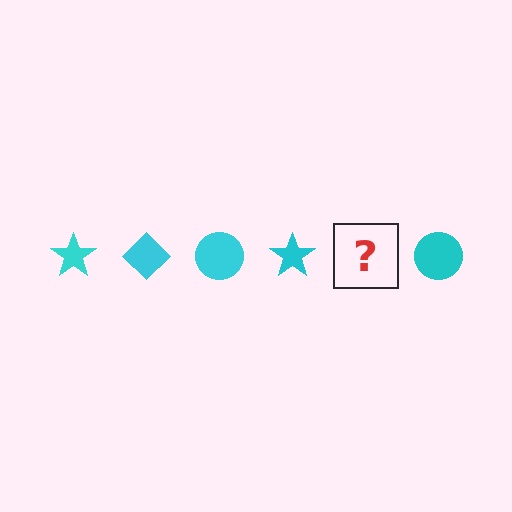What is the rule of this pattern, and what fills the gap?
The rule is that the pattern cycles through star, diamond, circle shapes in cyan. The gap should be filled with a cyan diamond.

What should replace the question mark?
The question mark should be replaced with a cyan diamond.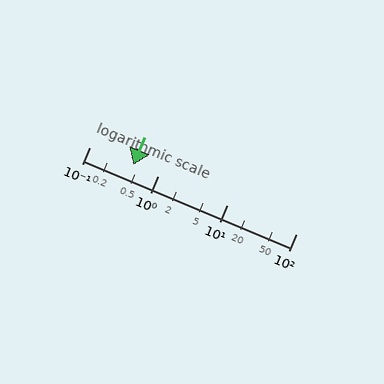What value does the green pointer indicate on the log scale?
The pointer indicates approximately 0.43.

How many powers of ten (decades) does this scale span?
The scale spans 3 decades, from 0.1 to 100.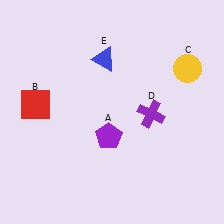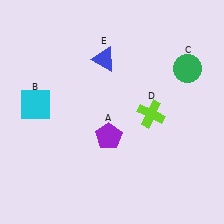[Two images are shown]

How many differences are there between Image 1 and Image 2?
There are 3 differences between the two images.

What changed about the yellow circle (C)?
In Image 1, C is yellow. In Image 2, it changed to green.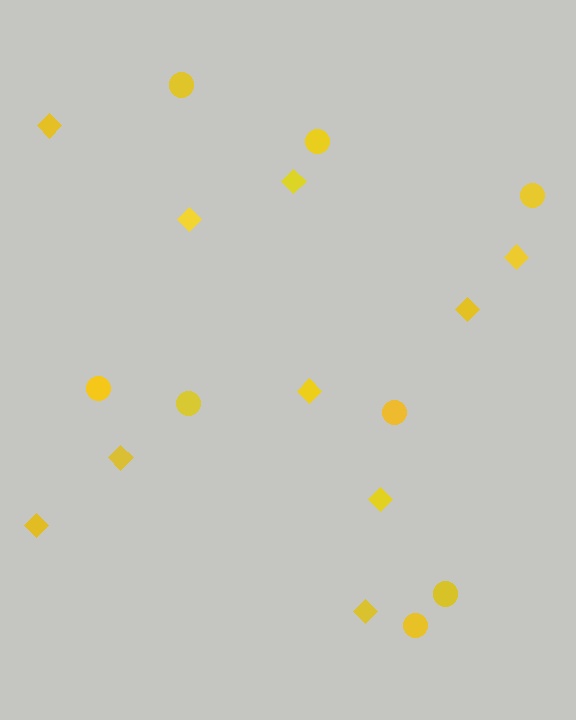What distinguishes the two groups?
There are 2 groups: one group of circles (8) and one group of diamonds (10).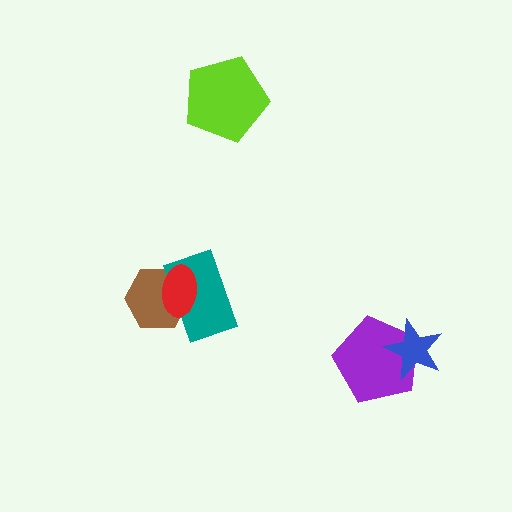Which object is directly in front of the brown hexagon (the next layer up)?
The teal rectangle is directly in front of the brown hexagon.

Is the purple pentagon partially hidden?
Yes, it is partially covered by another shape.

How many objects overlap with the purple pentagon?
1 object overlaps with the purple pentagon.